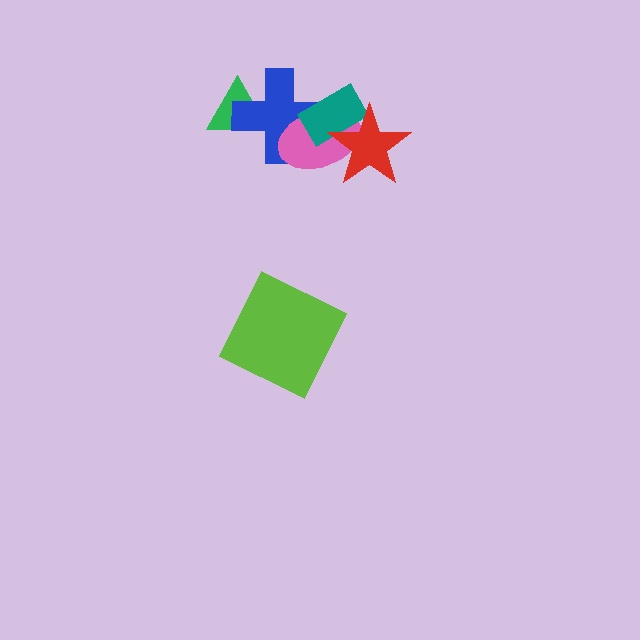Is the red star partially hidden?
No, no other shape covers it.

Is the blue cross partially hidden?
Yes, it is partially covered by another shape.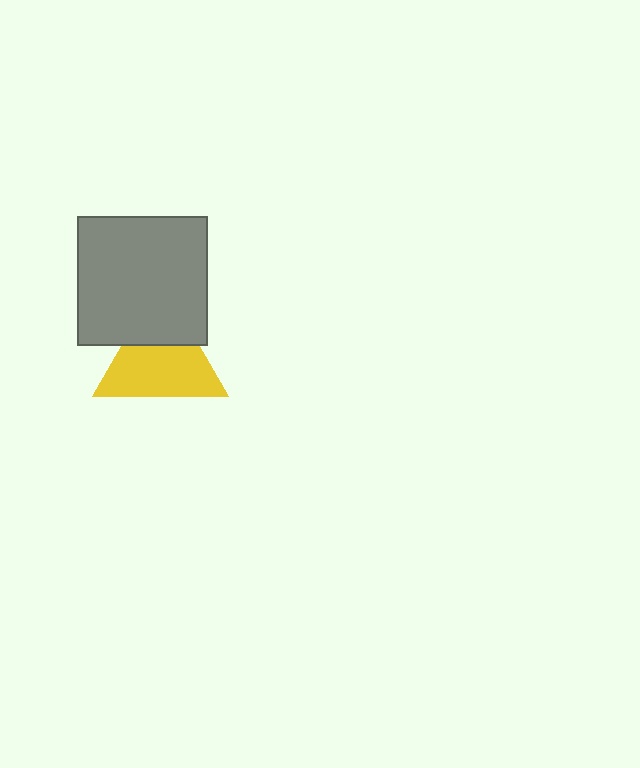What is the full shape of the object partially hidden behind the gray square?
The partially hidden object is a yellow triangle.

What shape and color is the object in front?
The object in front is a gray square.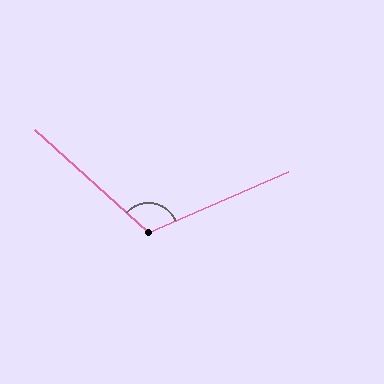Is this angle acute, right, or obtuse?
It is obtuse.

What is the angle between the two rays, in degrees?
Approximately 114 degrees.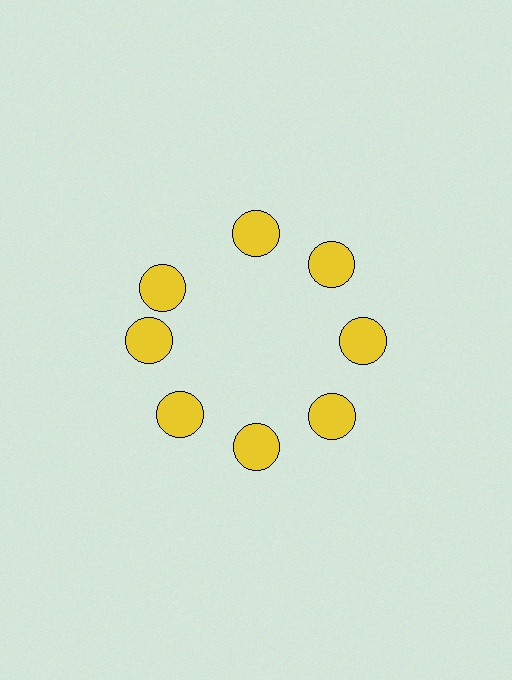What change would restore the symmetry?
The symmetry would be restored by rotating it back into even spacing with its neighbors so that all 8 circles sit at equal angles and equal distance from the center.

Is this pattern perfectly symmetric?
No. The 8 yellow circles are arranged in a ring, but one element near the 10 o'clock position is rotated out of alignment along the ring, breaking the 8-fold rotational symmetry.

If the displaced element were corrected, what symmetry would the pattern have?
It would have 8-fold rotational symmetry — the pattern would map onto itself every 45 degrees.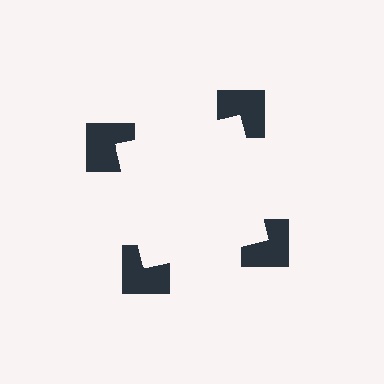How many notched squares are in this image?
There are 4 — one at each vertex of the illusory square.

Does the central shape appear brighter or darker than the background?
It typically appears slightly brighter than the background, even though no actual brightness change is drawn.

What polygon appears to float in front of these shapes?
An illusory square — its edges are inferred from the aligned wedge cuts in the notched squares, not physically drawn.